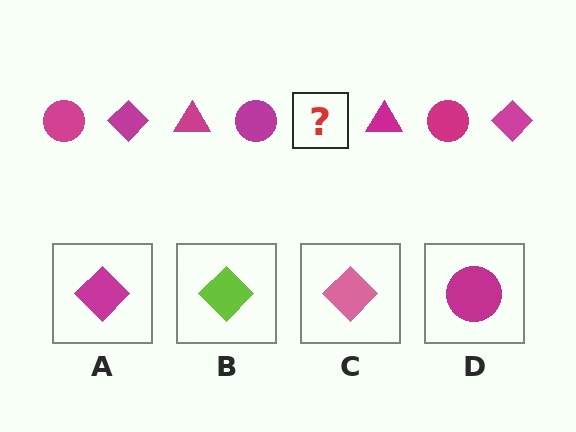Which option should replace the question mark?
Option A.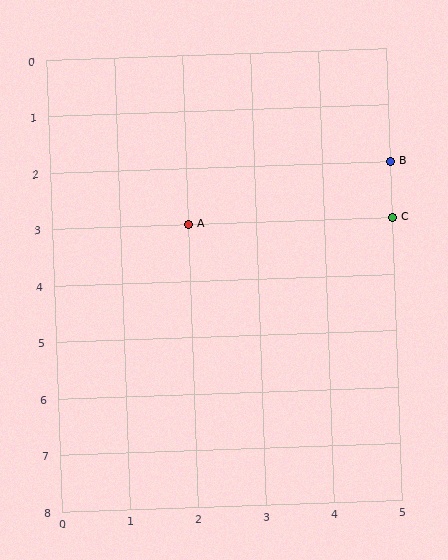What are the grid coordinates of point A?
Point A is at grid coordinates (2, 3).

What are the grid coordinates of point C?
Point C is at grid coordinates (5, 3).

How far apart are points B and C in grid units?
Points B and C are 1 row apart.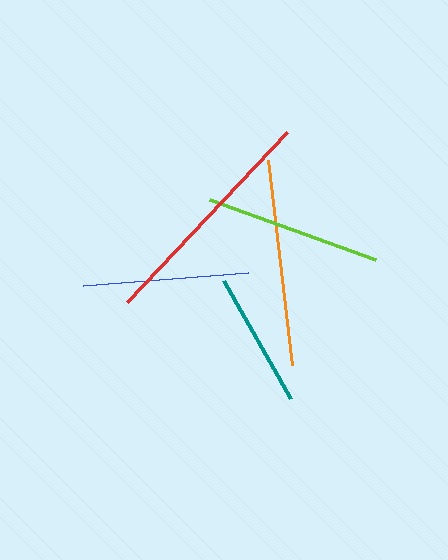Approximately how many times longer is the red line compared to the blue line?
The red line is approximately 1.4 times the length of the blue line.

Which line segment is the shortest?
The teal line is the shortest at approximately 136 pixels.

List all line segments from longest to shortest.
From longest to shortest: red, orange, lime, blue, teal.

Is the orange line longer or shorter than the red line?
The red line is longer than the orange line.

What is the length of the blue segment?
The blue segment is approximately 165 pixels long.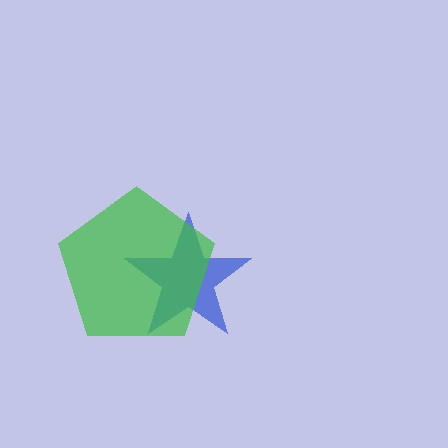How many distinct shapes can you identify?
There are 2 distinct shapes: a blue star, a green pentagon.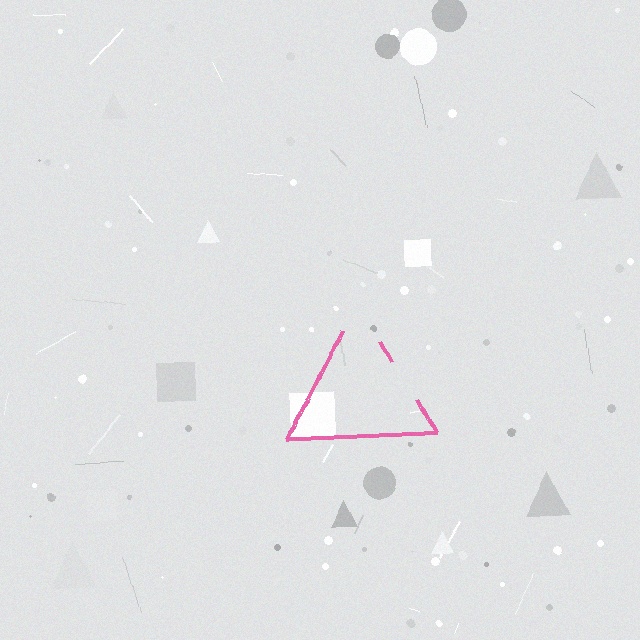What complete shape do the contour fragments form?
The contour fragments form a triangle.